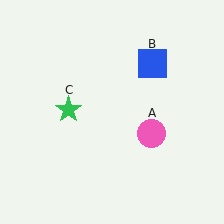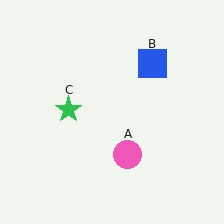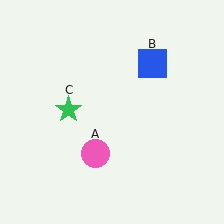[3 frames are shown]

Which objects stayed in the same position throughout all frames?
Blue square (object B) and green star (object C) remained stationary.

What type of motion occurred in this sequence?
The pink circle (object A) rotated clockwise around the center of the scene.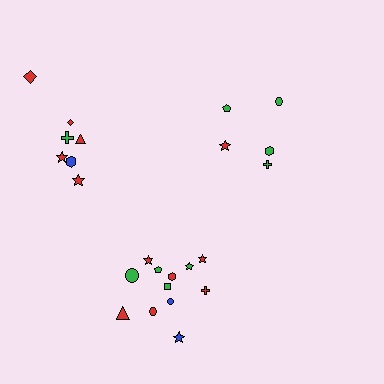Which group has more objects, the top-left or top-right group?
The top-left group.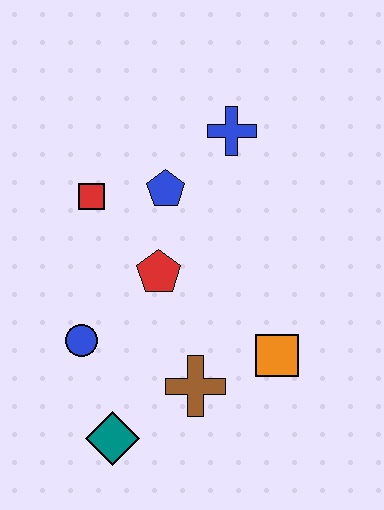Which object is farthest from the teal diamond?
The blue cross is farthest from the teal diamond.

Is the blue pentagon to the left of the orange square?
Yes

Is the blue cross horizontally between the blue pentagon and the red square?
No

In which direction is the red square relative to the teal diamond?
The red square is above the teal diamond.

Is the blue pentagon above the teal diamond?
Yes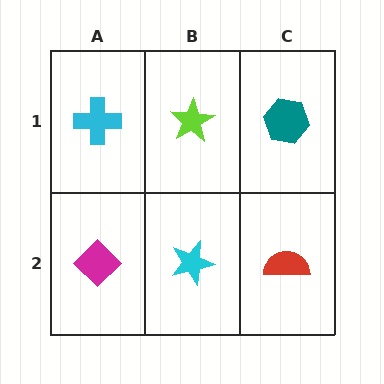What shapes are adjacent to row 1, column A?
A magenta diamond (row 2, column A), a lime star (row 1, column B).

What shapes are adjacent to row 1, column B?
A cyan star (row 2, column B), a cyan cross (row 1, column A), a teal hexagon (row 1, column C).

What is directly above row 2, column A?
A cyan cross.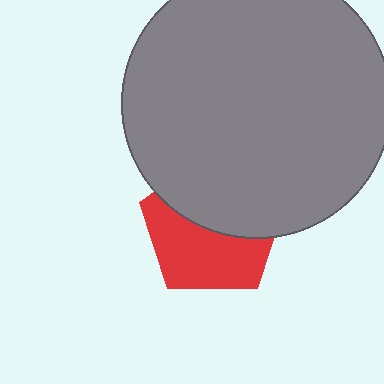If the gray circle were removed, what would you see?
You would see the complete red pentagon.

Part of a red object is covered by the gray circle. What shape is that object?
It is a pentagon.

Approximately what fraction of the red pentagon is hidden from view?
Roughly 49% of the red pentagon is hidden behind the gray circle.